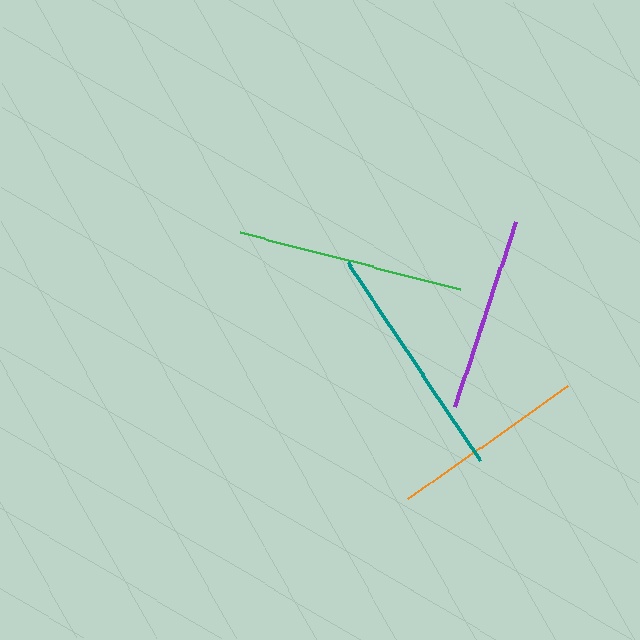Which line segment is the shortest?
The purple line is the shortest at approximately 195 pixels.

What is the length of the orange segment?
The orange segment is approximately 196 pixels long.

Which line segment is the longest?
The teal line is the longest at approximately 239 pixels.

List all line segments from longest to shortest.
From longest to shortest: teal, green, orange, purple.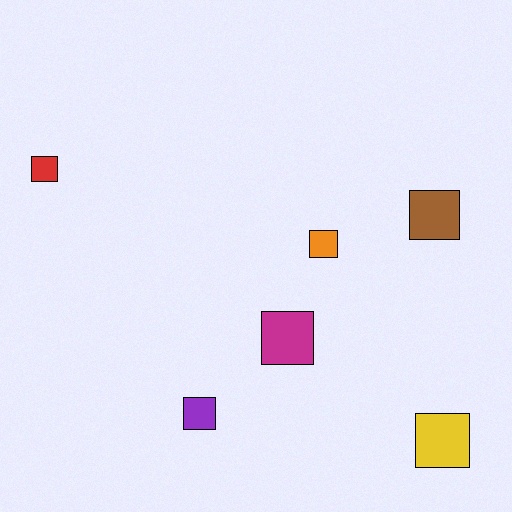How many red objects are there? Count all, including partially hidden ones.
There is 1 red object.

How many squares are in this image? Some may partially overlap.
There are 6 squares.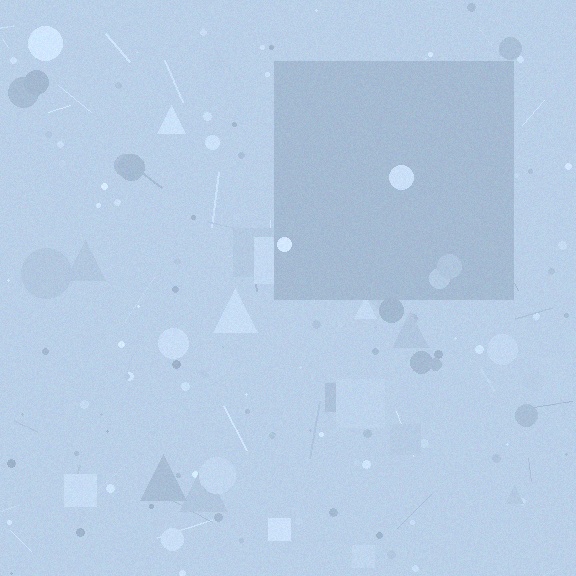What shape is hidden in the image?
A square is hidden in the image.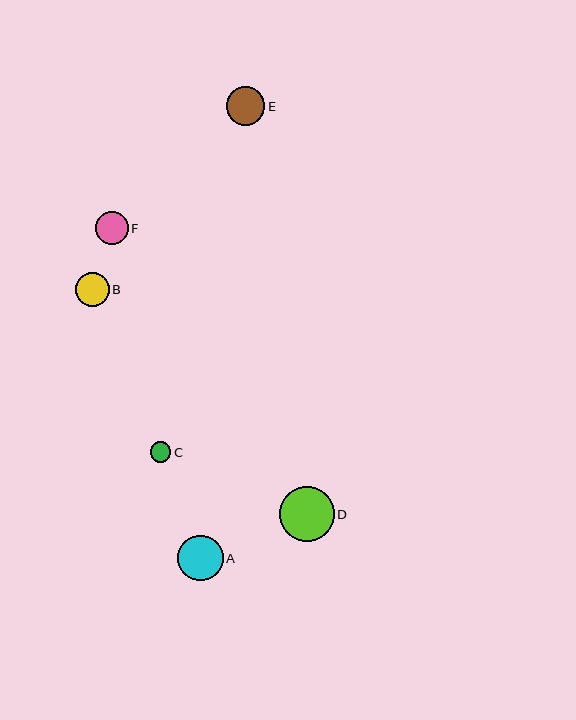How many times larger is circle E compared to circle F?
Circle E is approximately 1.2 times the size of circle F.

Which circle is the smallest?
Circle C is the smallest with a size of approximately 21 pixels.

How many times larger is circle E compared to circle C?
Circle E is approximately 1.9 times the size of circle C.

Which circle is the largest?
Circle D is the largest with a size of approximately 54 pixels.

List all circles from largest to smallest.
From largest to smallest: D, A, E, B, F, C.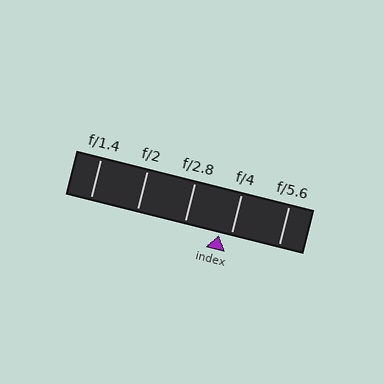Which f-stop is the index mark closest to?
The index mark is closest to f/4.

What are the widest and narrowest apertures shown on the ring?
The widest aperture shown is f/1.4 and the narrowest is f/5.6.